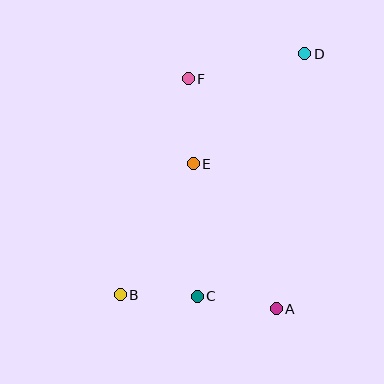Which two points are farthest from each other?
Points B and D are farthest from each other.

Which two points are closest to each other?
Points B and C are closest to each other.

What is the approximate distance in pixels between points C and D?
The distance between C and D is approximately 265 pixels.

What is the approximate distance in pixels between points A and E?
The distance between A and E is approximately 167 pixels.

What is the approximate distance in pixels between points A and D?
The distance between A and D is approximately 256 pixels.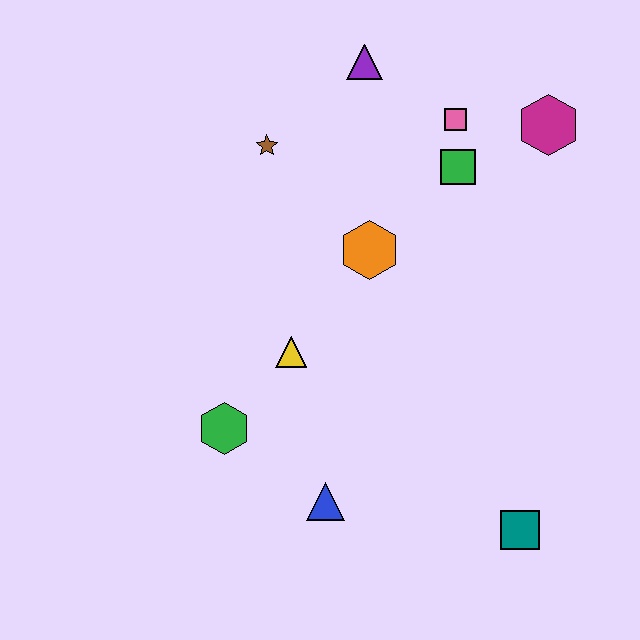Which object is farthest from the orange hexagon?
The teal square is farthest from the orange hexagon.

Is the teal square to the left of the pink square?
No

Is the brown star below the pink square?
Yes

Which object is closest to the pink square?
The green square is closest to the pink square.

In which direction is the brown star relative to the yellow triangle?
The brown star is above the yellow triangle.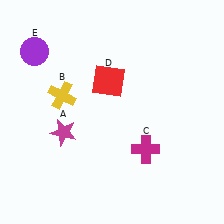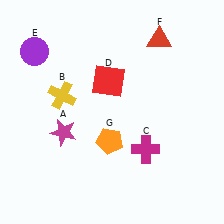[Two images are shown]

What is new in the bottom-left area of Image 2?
An orange pentagon (G) was added in the bottom-left area of Image 2.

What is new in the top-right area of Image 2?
A red triangle (F) was added in the top-right area of Image 2.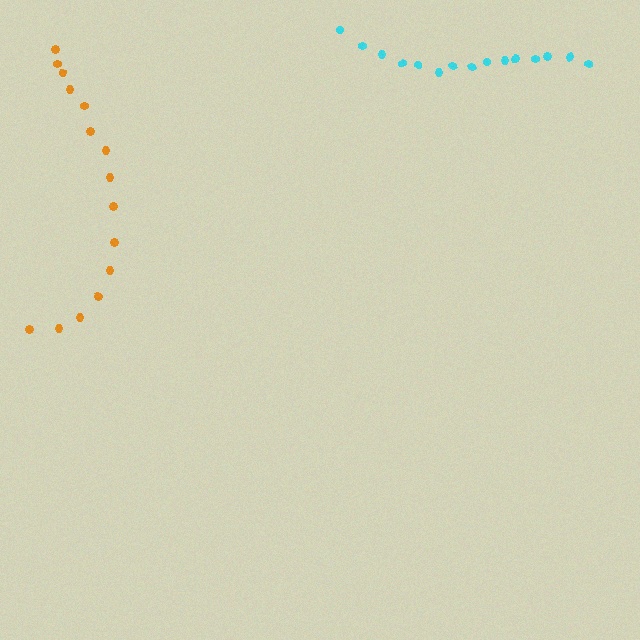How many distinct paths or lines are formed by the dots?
There are 2 distinct paths.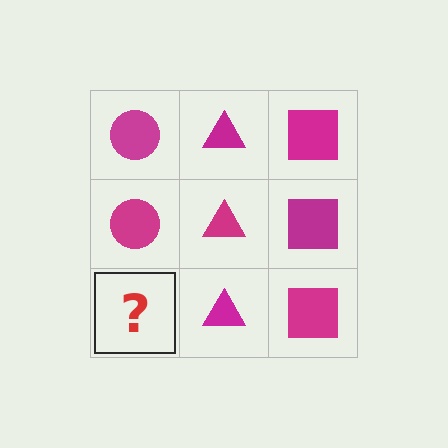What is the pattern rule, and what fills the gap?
The rule is that each column has a consistent shape. The gap should be filled with a magenta circle.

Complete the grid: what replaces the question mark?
The question mark should be replaced with a magenta circle.